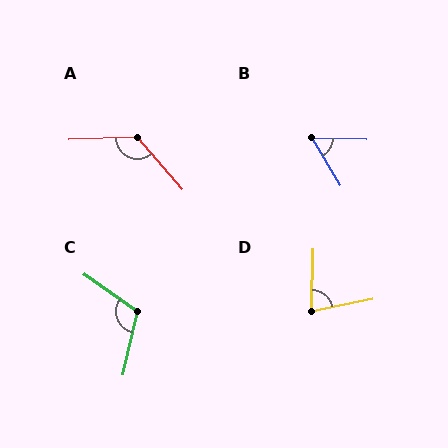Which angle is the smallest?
B, at approximately 57 degrees.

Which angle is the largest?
A, at approximately 129 degrees.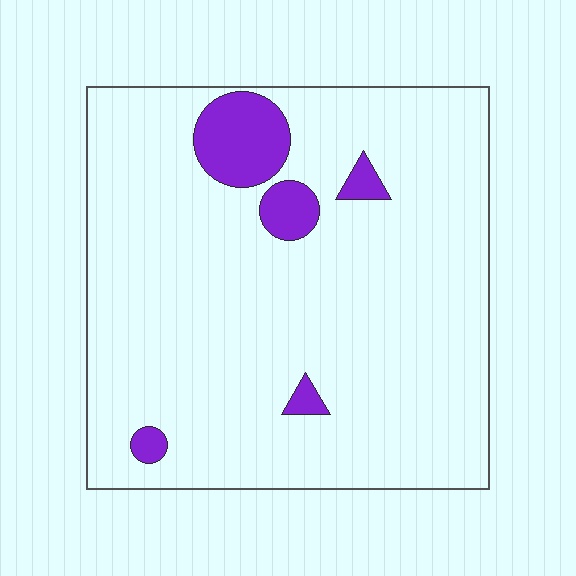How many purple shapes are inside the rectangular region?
5.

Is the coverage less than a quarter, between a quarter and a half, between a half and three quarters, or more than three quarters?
Less than a quarter.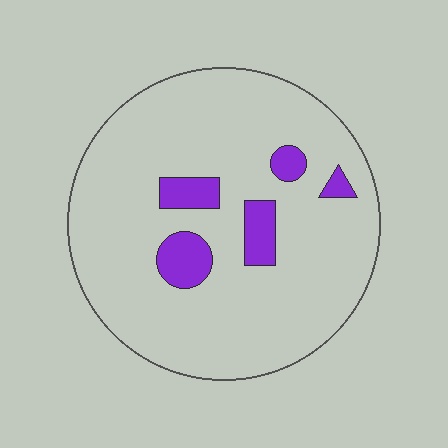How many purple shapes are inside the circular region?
5.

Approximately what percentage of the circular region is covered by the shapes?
Approximately 10%.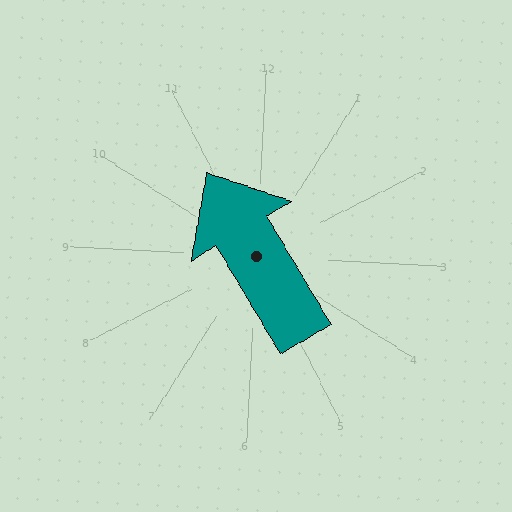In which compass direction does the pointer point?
Northwest.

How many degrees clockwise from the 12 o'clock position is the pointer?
Approximately 326 degrees.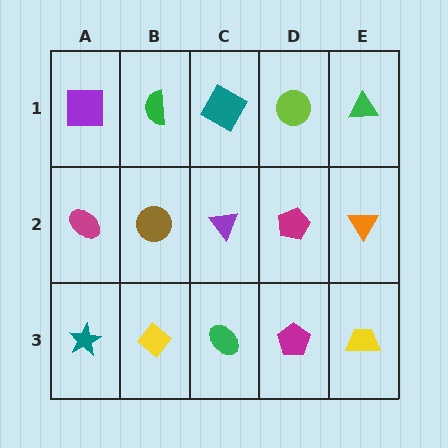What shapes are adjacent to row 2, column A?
A purple square (row 1, column A), a teal star (row 3, column A), a brown circle (row 2, column B).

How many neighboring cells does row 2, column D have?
4.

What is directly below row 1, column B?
A brown circle.